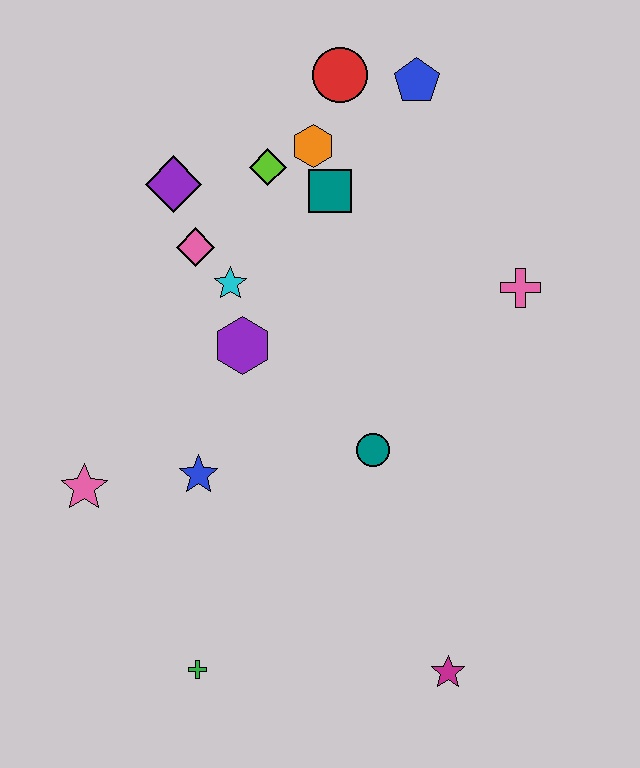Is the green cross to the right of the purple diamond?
Yes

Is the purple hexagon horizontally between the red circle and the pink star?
Yes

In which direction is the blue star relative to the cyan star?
The blue star is below the cyan star.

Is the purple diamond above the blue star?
Yes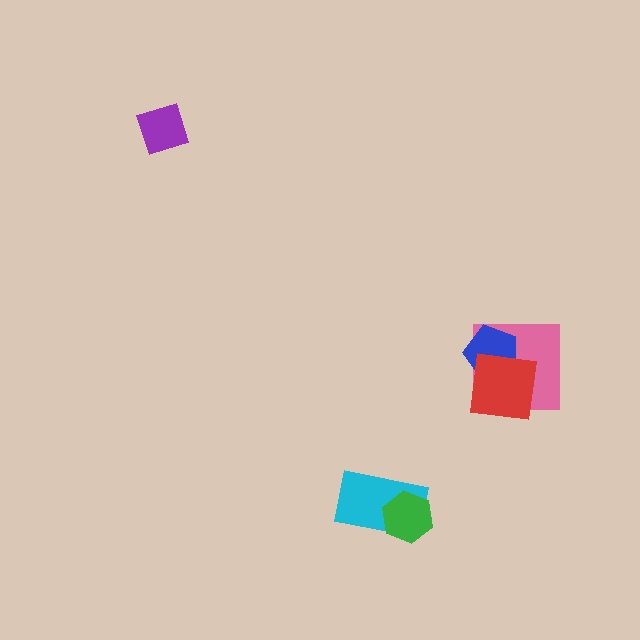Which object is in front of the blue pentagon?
The red square is in front of the blue pentagon.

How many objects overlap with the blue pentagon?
2 objects overlap with the blue pentagon.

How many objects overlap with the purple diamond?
0 objects overlap with the purple diamond.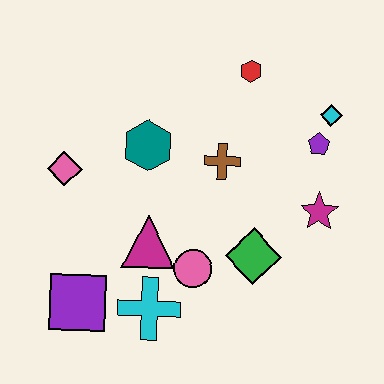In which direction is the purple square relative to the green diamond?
The purple square is to the left of the green diamond.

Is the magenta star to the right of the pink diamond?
Yes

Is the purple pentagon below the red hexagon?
Yes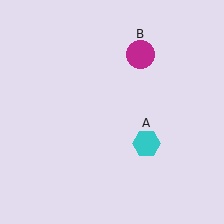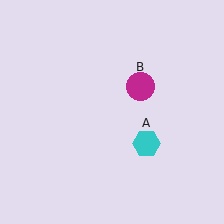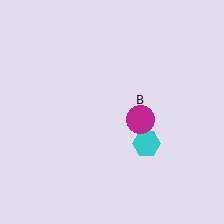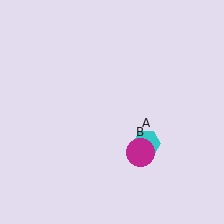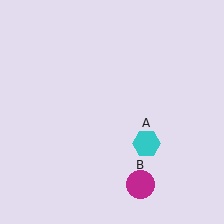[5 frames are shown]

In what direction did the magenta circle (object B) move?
The magenta circle (object B) moved down.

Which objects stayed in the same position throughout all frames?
Cyan hexagon (object A) remained stationary.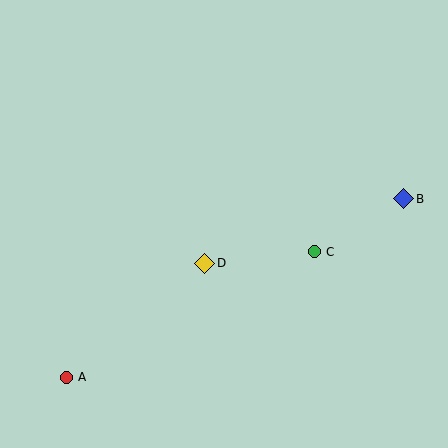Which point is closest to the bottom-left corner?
Point A is closest to the bottom-left corner.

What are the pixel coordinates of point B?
Point B is at (404, 199).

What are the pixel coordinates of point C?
Point C is at (314, 252).